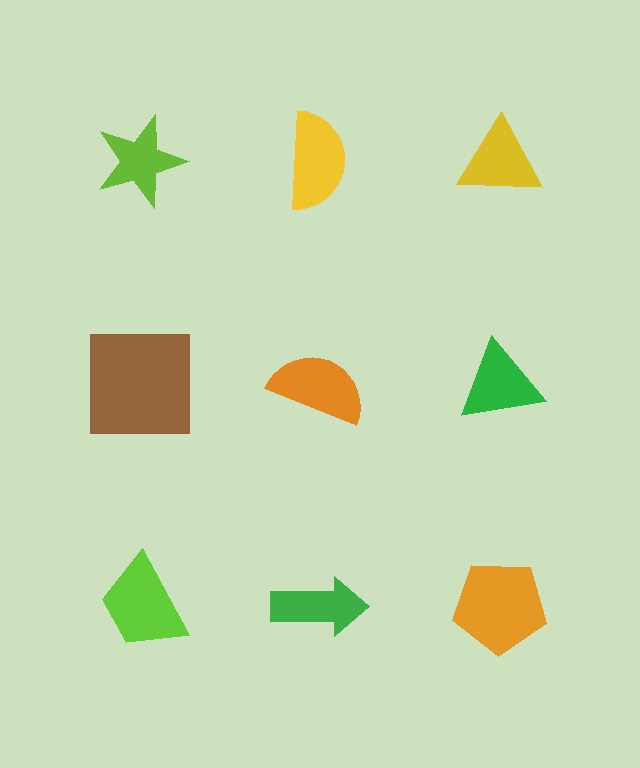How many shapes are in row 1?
3 shapes.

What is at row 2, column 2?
An orange semicircle.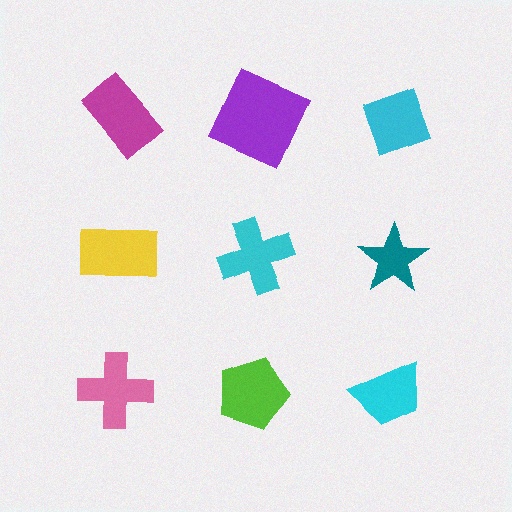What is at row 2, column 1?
A yellow rectangle.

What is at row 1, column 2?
A purple square.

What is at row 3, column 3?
A cyan trapezoid.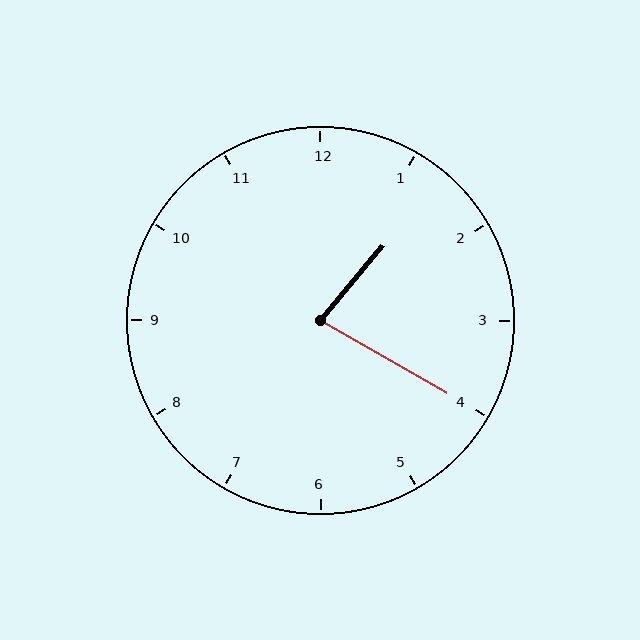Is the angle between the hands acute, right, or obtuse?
It is acute.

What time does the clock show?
1:20.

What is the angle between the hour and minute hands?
Approximately 80 degrees.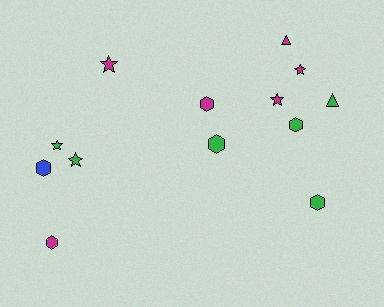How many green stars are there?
There are 2 green stars.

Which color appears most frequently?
Magenta, with 6 objects.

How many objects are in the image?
There are 13 objects.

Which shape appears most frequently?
Hexagon, with 6 objects.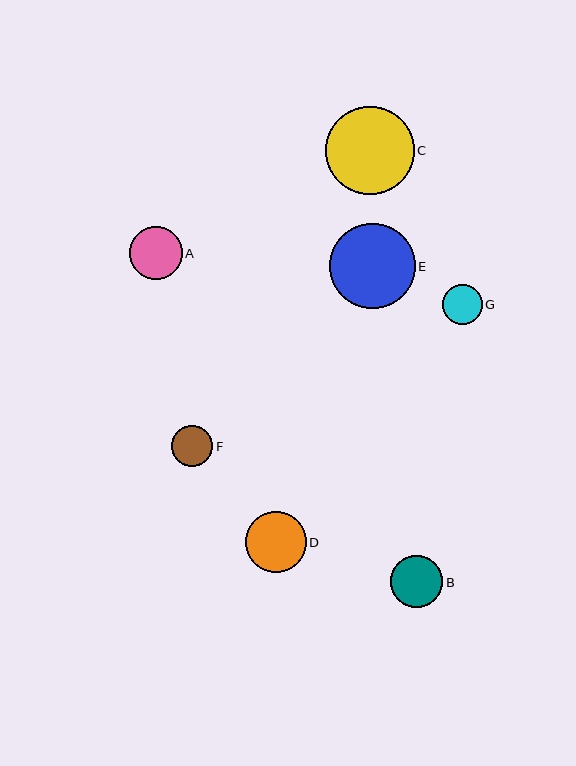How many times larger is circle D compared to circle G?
Circle D is approximately 1.5 times the size of circle G.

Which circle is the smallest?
Circle G is the smallest with a size of approximately 40 pixels.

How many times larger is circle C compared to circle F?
Circle C is approximately 2.2 times the size of circle F.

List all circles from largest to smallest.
From largest to smallest: C, E, D, A, B, F, G.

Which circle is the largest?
Circle C is the largest with a size of approximately 89 pixels.